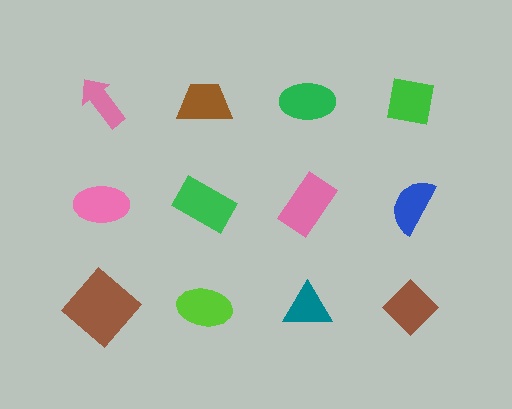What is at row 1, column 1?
A pink arrow.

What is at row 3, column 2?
A lime ellipse.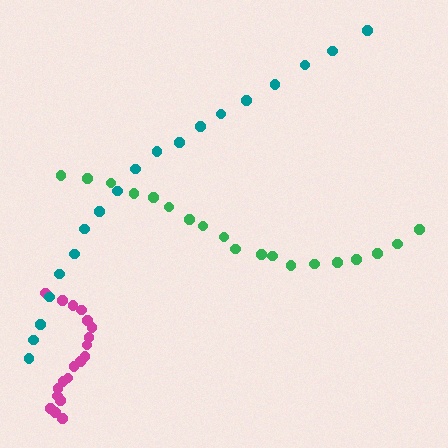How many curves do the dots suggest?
There are 3 distinct paths.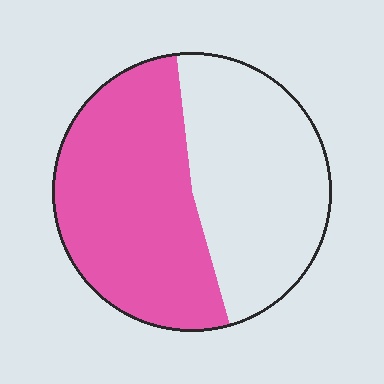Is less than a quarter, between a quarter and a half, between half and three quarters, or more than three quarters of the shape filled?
Between half and three quarters.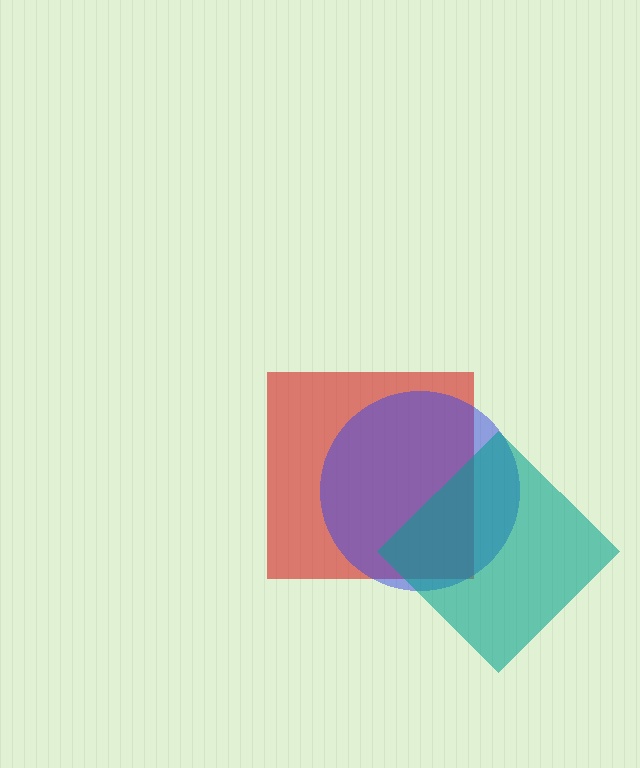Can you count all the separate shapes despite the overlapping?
Yes, there are 3 separate shapes.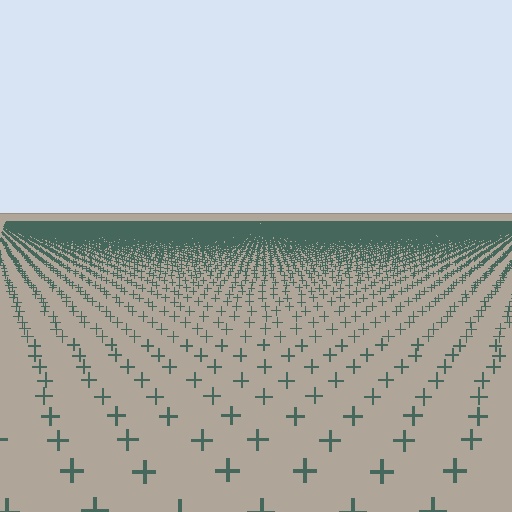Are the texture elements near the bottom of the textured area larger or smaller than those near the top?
Larger. Near the bottom, elements are closer to the viewer and appear at a bigger on-screen size.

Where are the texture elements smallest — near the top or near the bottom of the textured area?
Near the top.